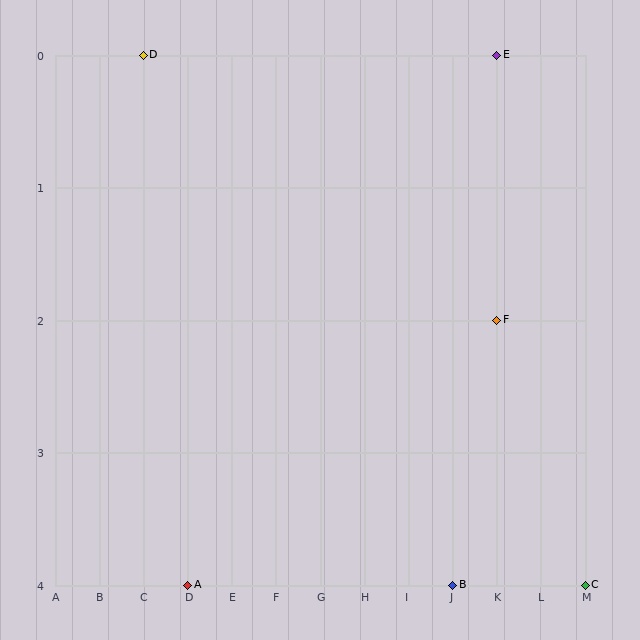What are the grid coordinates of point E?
Point E is at grid coordinates (K, 0).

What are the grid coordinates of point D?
Point D is at grid coordinates (C, 0).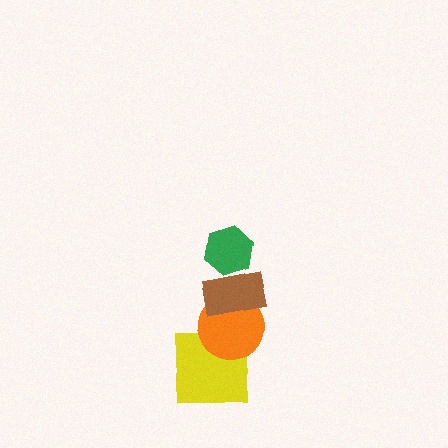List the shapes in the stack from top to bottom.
From top to bottom: the green hexagon, the brown rectangle, the orange circle, the yellow square.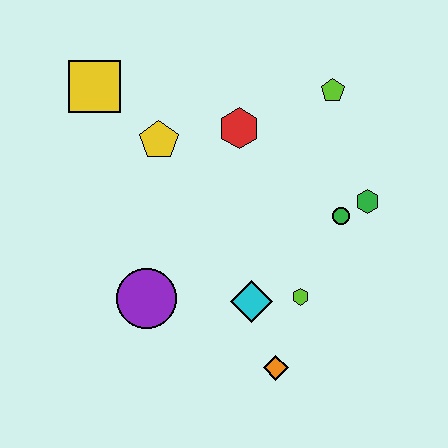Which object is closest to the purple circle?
The cyan diamond is closest to the purple circle.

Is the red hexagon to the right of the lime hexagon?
No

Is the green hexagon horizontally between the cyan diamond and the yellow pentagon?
No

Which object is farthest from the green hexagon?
The yellow square is farthest from the green hexagon.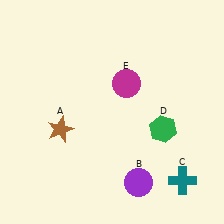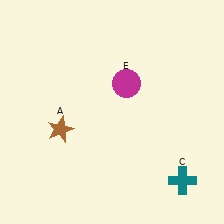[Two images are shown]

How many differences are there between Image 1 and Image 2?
There are 2 differences between the two images.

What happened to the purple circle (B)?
The purple circle (B) was removed in Image 2. It was in the bottom-right area of Image 1.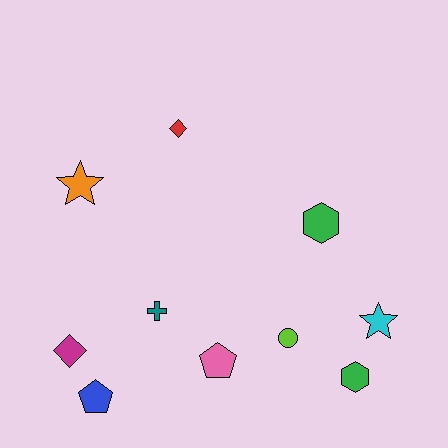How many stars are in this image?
There are 2 stars.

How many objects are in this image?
There are 10 objects.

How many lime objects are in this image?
There is 1 lime object.